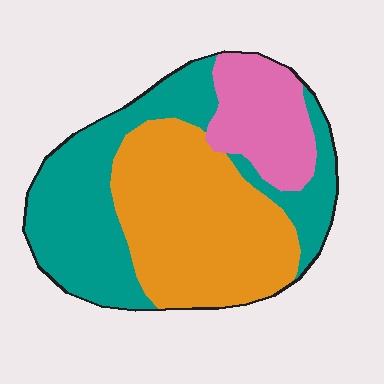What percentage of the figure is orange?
Orange takes up about two fifths (2/5) of the figure.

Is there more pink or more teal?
Teal.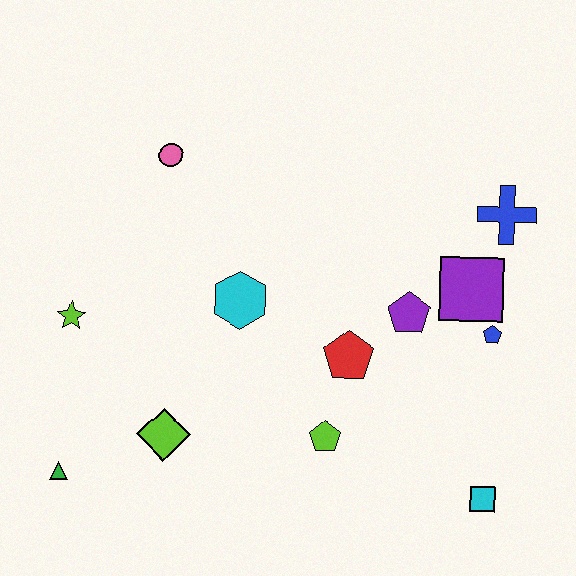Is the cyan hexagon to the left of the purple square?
Yes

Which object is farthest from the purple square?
The green triangle is farthest from the purple square.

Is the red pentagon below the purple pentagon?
Yes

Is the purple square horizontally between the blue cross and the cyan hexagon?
Yes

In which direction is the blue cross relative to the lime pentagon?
The blue cross is above the lime pentagon.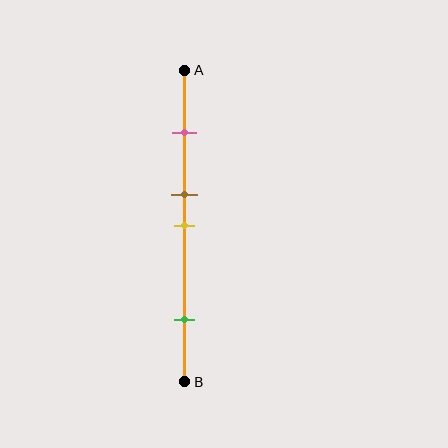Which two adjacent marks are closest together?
The brown and yellow marks are the closest adjacent pair.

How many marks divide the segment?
There are 4 marks dividing the segment.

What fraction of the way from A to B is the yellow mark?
The yellow mark is approximately 50% (0.5) of the way from A to B.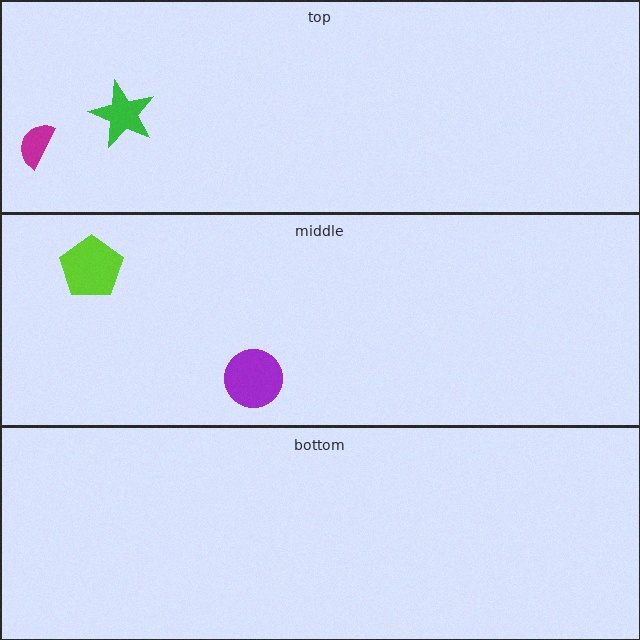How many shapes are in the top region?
2.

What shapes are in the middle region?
The lime pentagon, the purple circle.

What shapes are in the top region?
The green star, the magenta semicircle.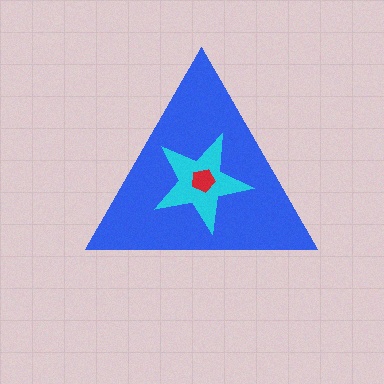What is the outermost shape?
The blue triangle.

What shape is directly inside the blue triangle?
The cyan star.